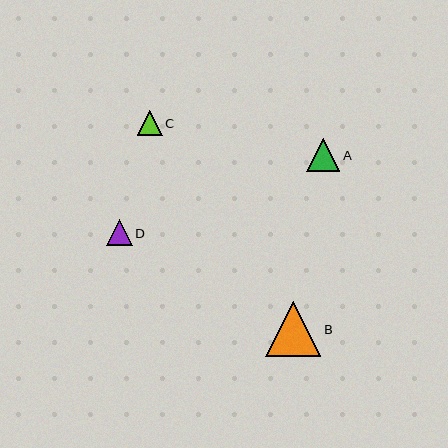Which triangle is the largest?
Triangle B is the largest with a size of approximately 55 pixels.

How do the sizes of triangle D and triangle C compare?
Triangle D and triangle C are approximately the same size.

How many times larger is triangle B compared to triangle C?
Triangle B is approximately 2.3 times the size of triangle C.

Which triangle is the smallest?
Triangle C is the smallest with a size of approximately 24 pixels.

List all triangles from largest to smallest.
From largest to smallest: B, A, D, C.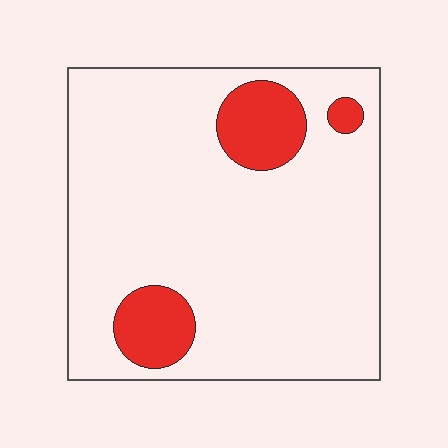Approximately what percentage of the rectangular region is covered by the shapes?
Approximately 15%.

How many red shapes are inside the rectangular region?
3.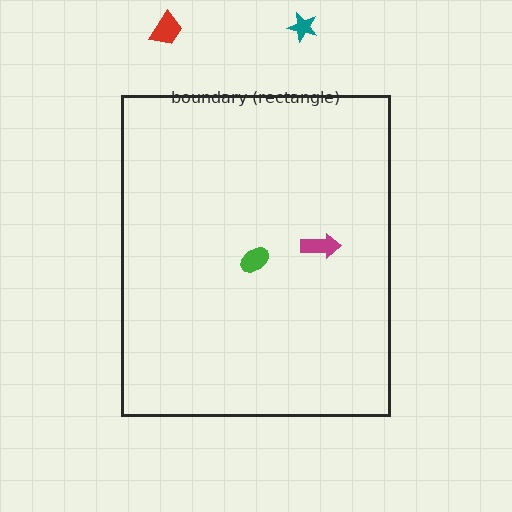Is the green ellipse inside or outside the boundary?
Inside.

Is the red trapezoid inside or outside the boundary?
Outside.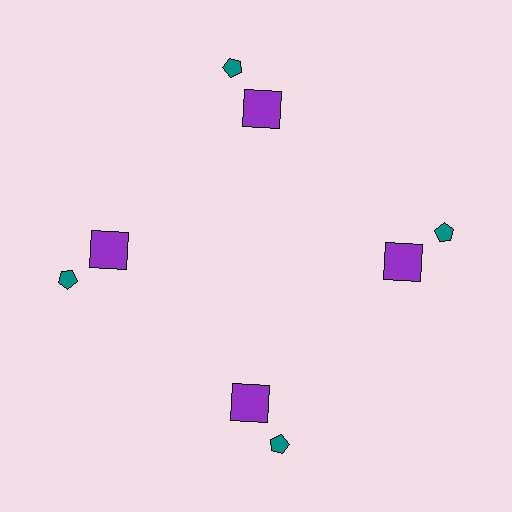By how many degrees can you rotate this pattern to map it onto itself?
The pattern maps onto itself every 90 degrees of rotation.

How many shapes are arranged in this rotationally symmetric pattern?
There are 8 shapes, arranged in 4 groups of 2.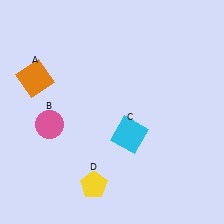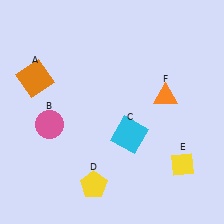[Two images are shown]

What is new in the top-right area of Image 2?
An orange triangle (F) was added in the top-right area of Image 2.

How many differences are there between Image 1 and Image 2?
There are 2 differences between the two images.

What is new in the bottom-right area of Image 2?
A yellow diamond (E) was added in the bottom-right area of Image 2.